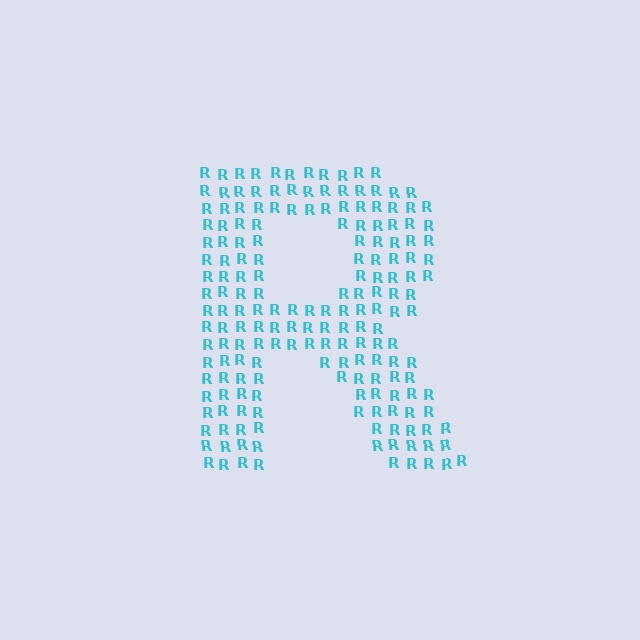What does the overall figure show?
The overall figure shows the letter R.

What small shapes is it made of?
It is made of small letter R's.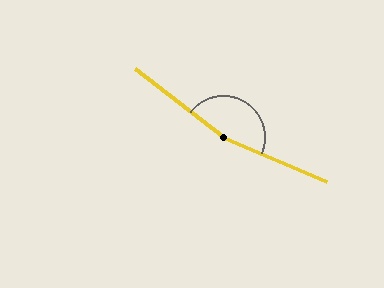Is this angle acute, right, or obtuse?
It is obtuse.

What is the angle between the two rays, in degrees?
Approximately 166 degrees.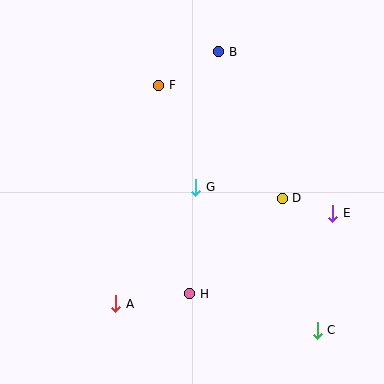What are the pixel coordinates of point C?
Point C is at (317, 330).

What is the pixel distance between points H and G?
The distance between H and G is 106 pixels.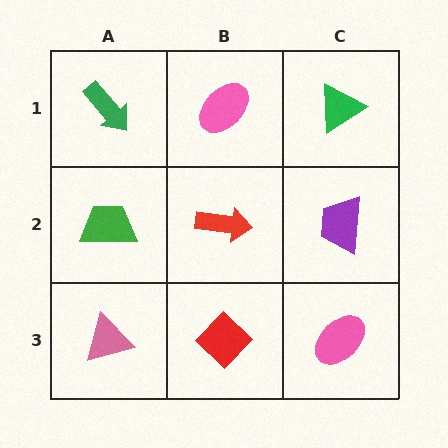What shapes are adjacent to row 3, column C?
A purple trapezoid (row 2, column C), a red diamond (row 3, column B).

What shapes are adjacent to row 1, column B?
A red arrow (row 2, column B), a green arrow (row 1, column A), a green triangle (row 1, column C).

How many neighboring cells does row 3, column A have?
2.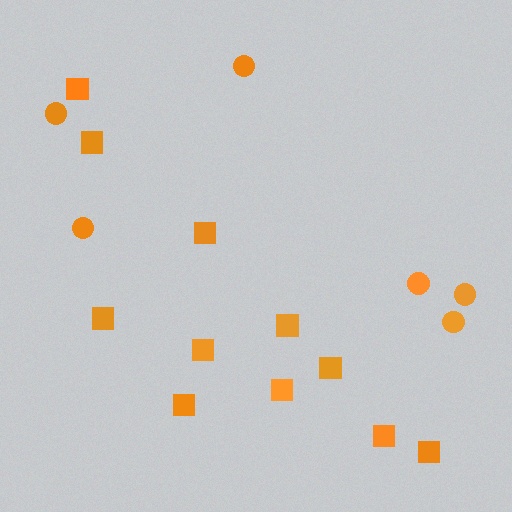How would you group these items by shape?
There are 2 groups: one group of squares (11) and one group of circles (6).